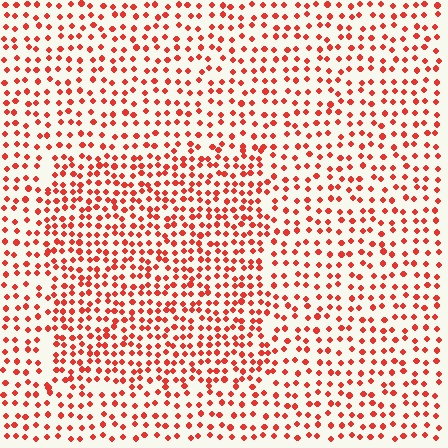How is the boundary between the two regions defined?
The boundary is defined by a change in element density (approximately 1.6x ratio). All elements are the same color, size, and shape.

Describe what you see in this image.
The image contains small red elements arranged at two different densities. A rectangle-shaped region is visible where the elements are more densely packed than the surrounding area.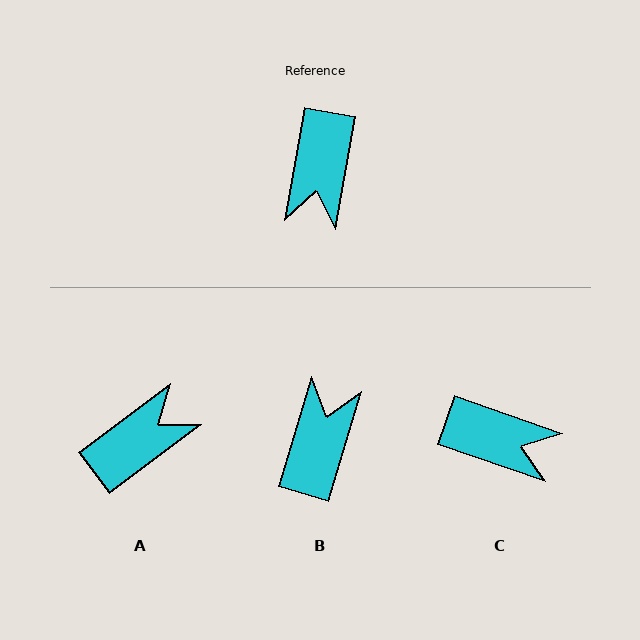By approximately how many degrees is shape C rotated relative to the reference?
Approximately 81 degrees counter-clockwise.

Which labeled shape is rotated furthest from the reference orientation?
B, about 173 degrees away.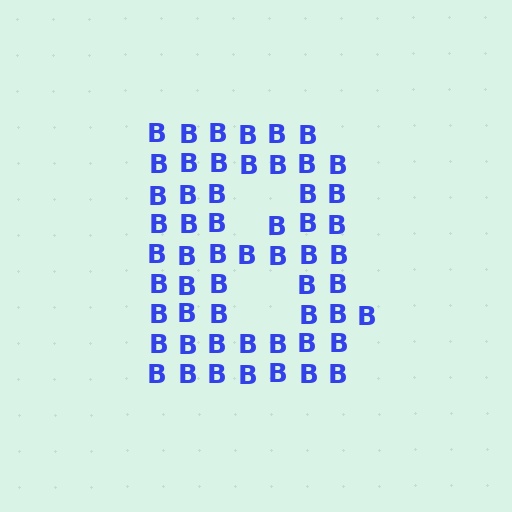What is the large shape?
The large shape is the letter B.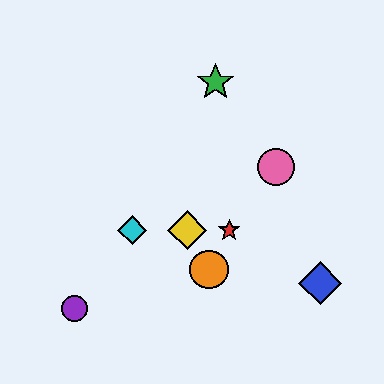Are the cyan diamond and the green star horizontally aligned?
No, the cyan diamond is at y≈230 and the green star is at y≈82.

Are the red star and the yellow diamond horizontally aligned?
Yes, both are at y≈230.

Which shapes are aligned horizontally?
The red star, the yellow diamond, the cyan diamond are aligned horizontally.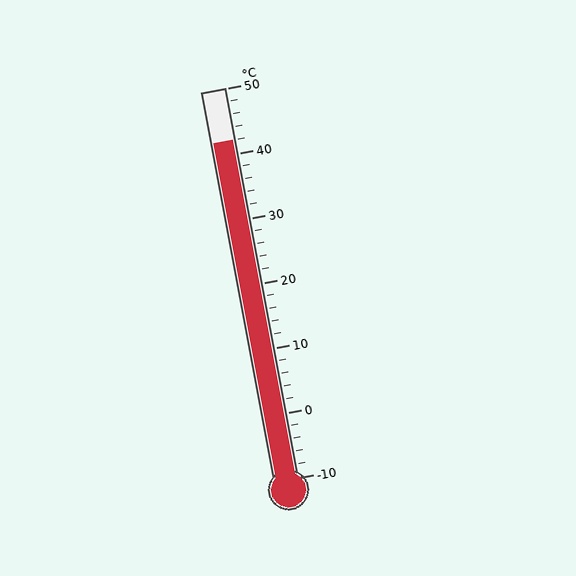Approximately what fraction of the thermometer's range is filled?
The thermometer is filled to approximately 85% of its range.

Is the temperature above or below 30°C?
The temperature is above 30°C.